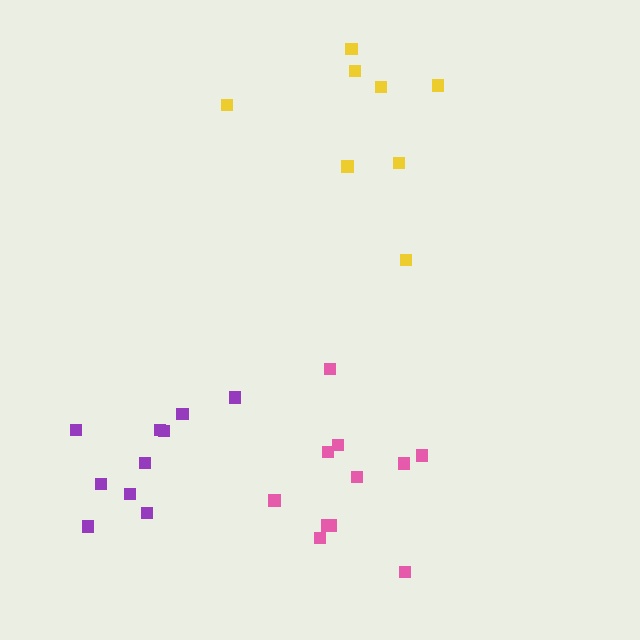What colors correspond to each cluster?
The clusters are colored: yellow, pink, purple.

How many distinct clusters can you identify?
There are 3 distinct clusters.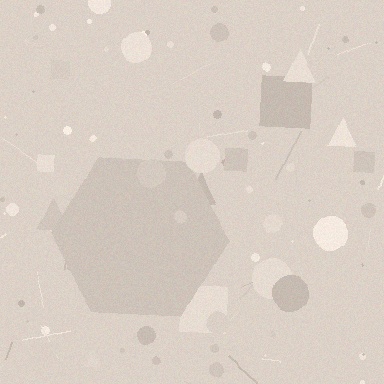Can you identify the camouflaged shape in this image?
The camouflaged shape is a hexagon.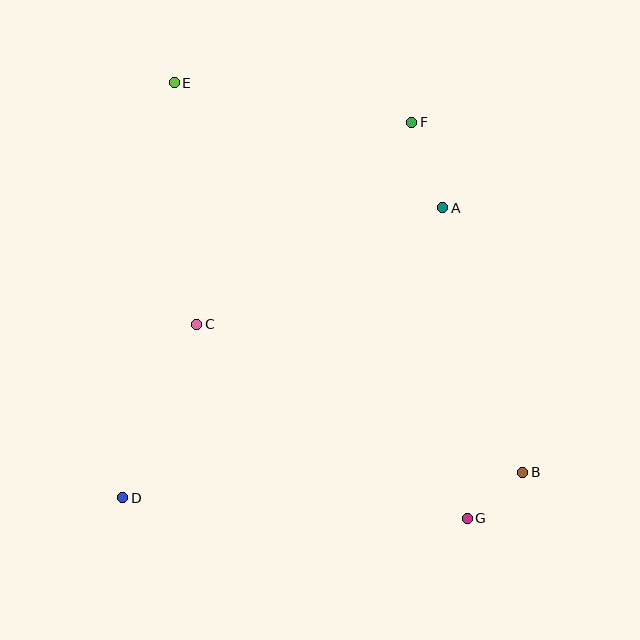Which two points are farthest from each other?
Points E and G are farthest from each other.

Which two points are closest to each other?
Points B and G are closest to each other.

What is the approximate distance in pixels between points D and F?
The distance between D and F is approximately 474 pixels.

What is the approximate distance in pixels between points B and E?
The distance between B and E is approximately 522 pixels.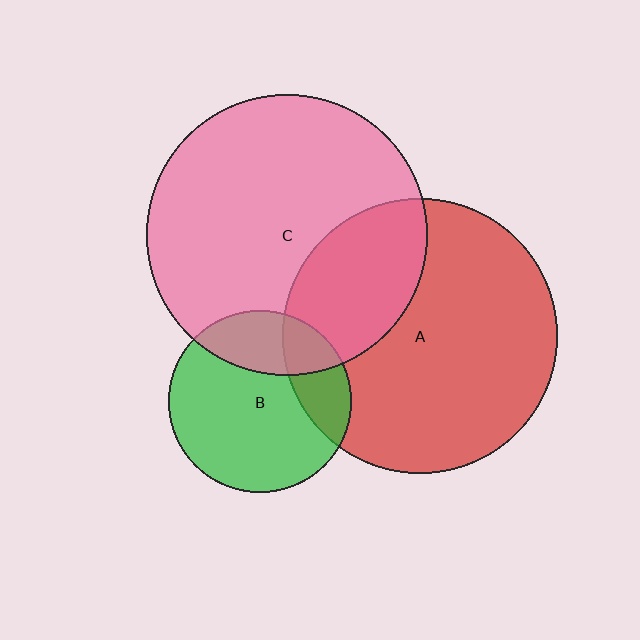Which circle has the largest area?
Circle C (pink).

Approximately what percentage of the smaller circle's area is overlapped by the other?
Approximately 30%.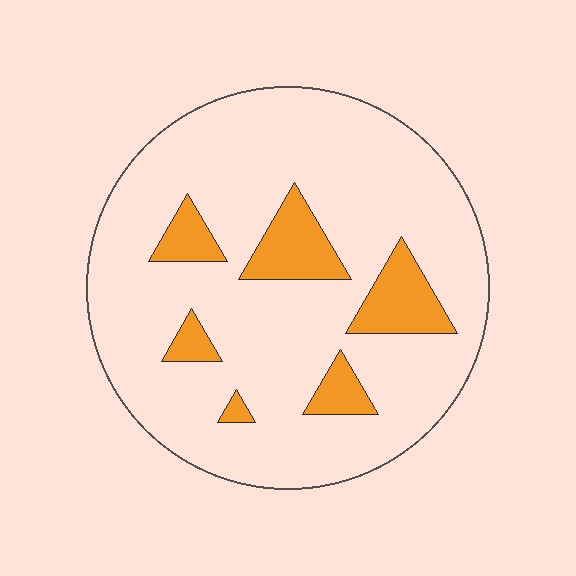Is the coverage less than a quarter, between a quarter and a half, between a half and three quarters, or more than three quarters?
Less than a quarter.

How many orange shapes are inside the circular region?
6.